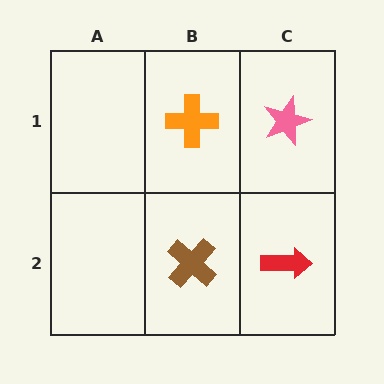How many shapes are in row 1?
2 shapes.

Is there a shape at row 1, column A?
No, that cell is empty.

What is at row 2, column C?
A red arrow.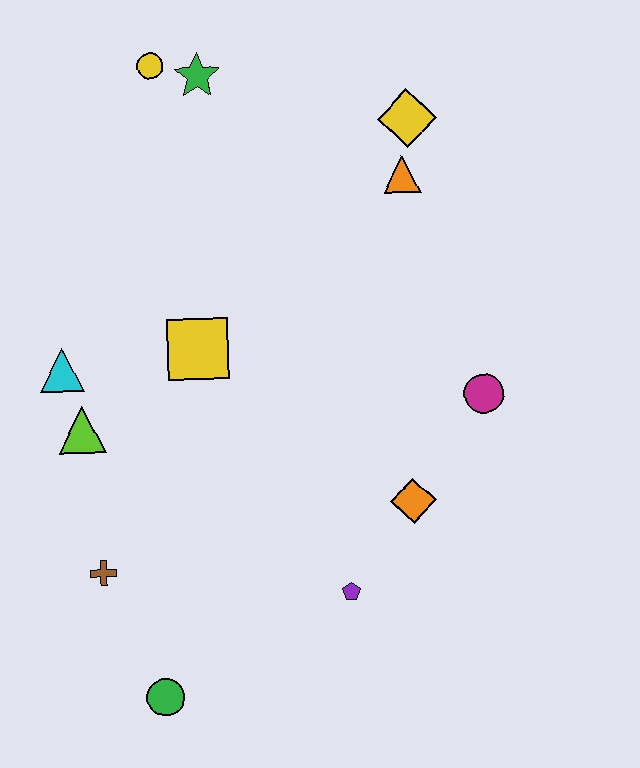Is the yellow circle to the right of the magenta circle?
No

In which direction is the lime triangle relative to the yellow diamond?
The lime triangle is to the left of the yellow diamond.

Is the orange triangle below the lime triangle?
No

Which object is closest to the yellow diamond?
The orange triangle is closest to the yellow diamond.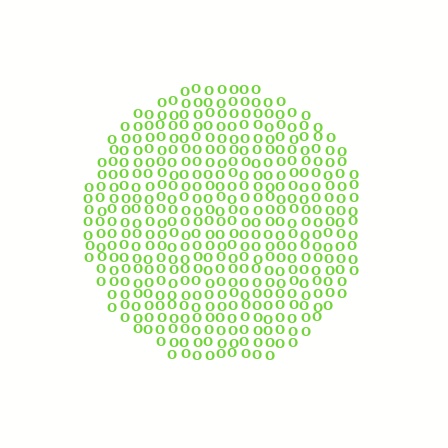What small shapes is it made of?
It is made of small letter O's.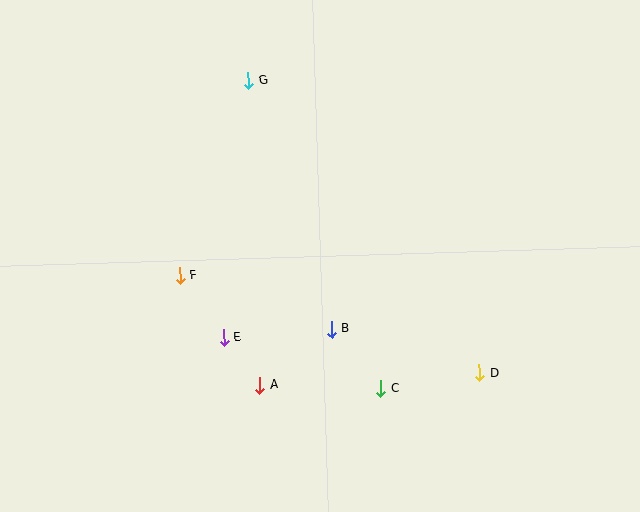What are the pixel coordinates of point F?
Point F is at (180, 276).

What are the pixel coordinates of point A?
Point A is at (260, 385).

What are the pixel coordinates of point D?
Point D is at (479, 373).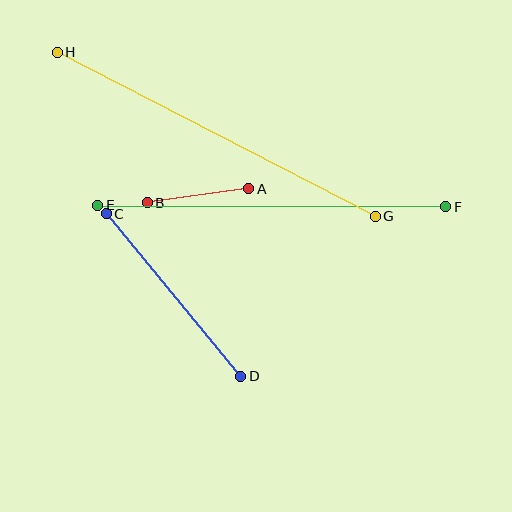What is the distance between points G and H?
The distance is approximately 358 pixels.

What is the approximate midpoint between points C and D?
The midpoint is at approximately (174, 295) pixels.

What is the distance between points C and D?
The distance is approximately 211 pixels.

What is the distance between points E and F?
The distance is approximately 348 pixels.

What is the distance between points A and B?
The distance is approximately 103 pixels.